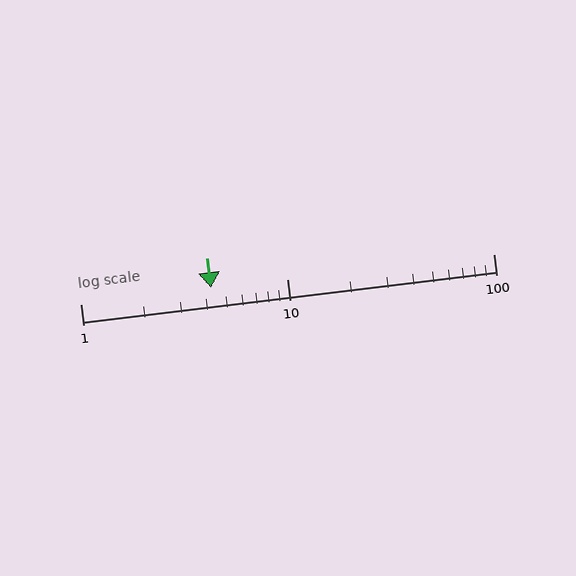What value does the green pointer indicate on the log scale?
The pointer indicates approximately 4.3.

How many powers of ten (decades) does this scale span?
The scale spans 2 decades, from 1 to 100.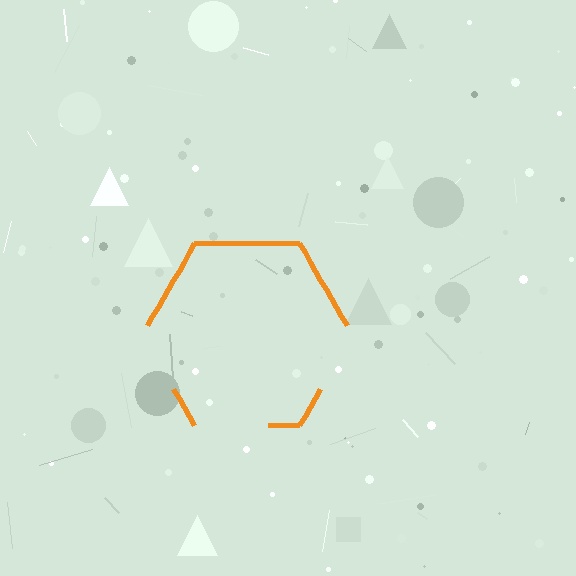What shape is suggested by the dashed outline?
The dashed outline suggests a hexagon.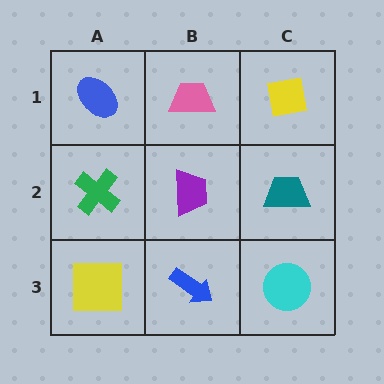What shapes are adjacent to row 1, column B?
A purple trapezoid (row 2, column B), a blue ellipse (row 1, column A), a yellow square (row 1, column C).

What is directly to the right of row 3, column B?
A cyan circle.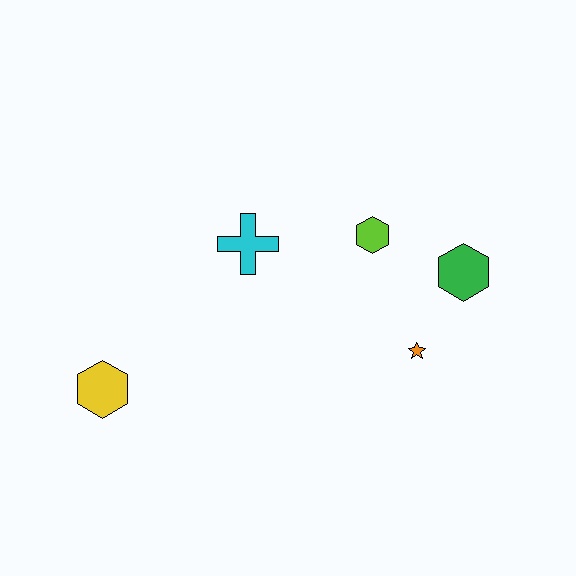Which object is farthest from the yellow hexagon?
The green hexagon is farthest from the yellow hexagon.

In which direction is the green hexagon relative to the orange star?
The green hexagon is above the orange star.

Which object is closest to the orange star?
The green hexagon is closest to the orange star.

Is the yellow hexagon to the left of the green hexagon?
Yes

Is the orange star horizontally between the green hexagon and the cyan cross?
Yes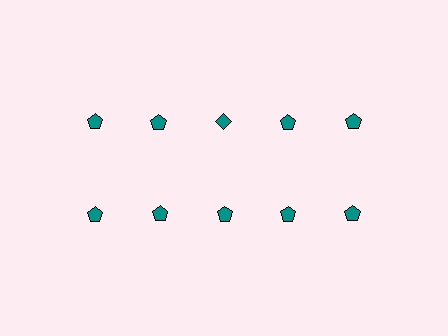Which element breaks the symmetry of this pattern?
The teal diamond in the top row, center column breaks the symmetry. All other shapes are teal pentagons.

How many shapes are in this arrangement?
There are 10 shapes arranged in a grid pattern.